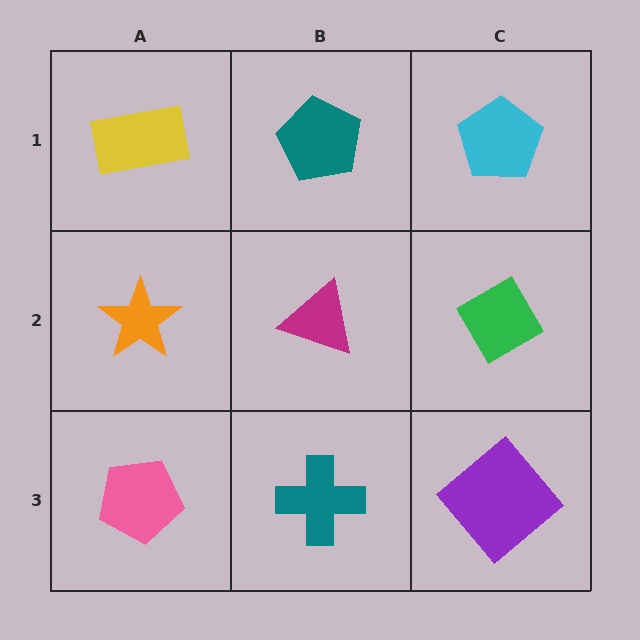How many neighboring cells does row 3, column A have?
2.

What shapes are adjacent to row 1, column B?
A magenta triangle (row 2, column B), a yellow rectangle (row 1, column A), a cyan pentagon (row 1, column C).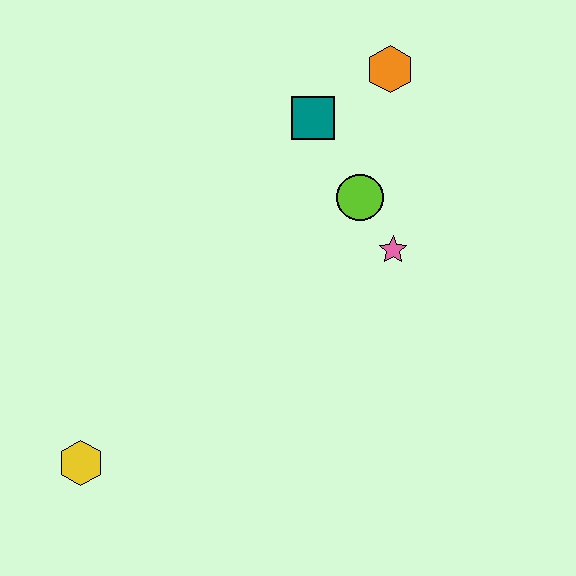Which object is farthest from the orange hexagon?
The yellow hexagon is farthest from the orange hexagon.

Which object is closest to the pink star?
The lime circle is closest to the pink star.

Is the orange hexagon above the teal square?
Yes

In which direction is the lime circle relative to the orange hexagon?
The lime circle is below the orange hexagon.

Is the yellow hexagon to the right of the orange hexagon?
No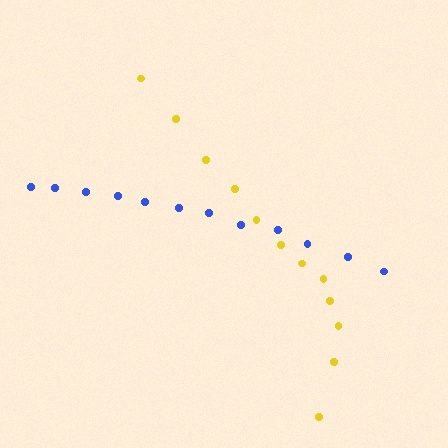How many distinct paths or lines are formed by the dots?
There are 2 distinct paths.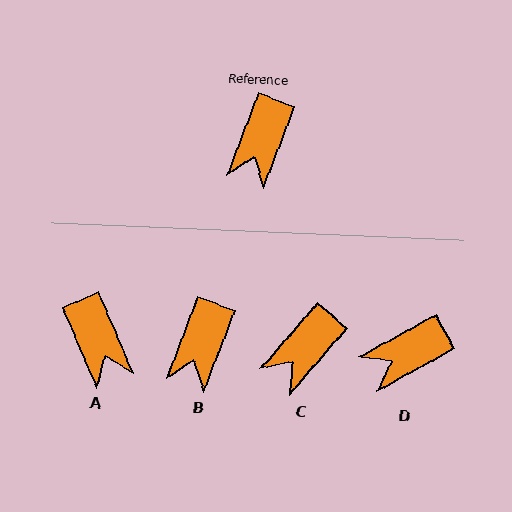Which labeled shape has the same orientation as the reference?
B.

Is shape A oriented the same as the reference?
No, it is off by about 44 degrees.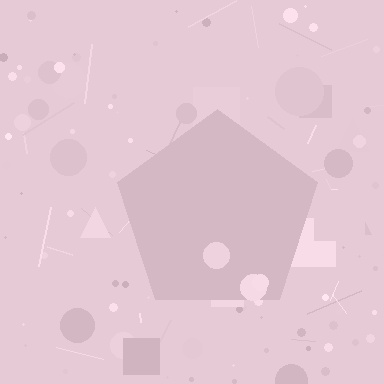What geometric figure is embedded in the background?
A pentagon is embedded in the background.